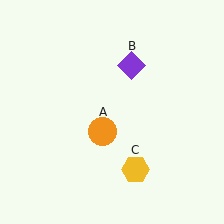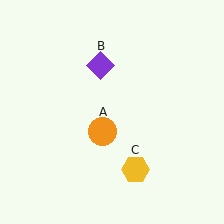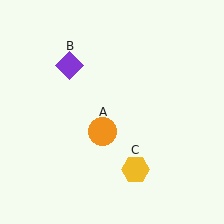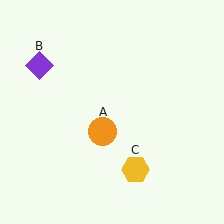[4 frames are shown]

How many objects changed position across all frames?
1 object changed position: purple diamond (object B).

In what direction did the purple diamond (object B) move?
The purple diamond (object B) moved left.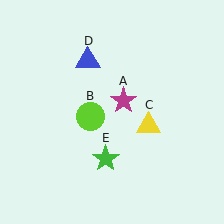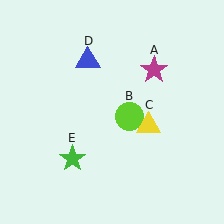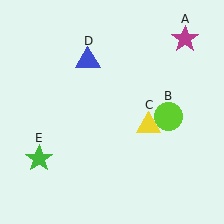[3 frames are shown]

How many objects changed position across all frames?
3 objects changed position: magenta star (object A), lime circle (object B), green star (object E).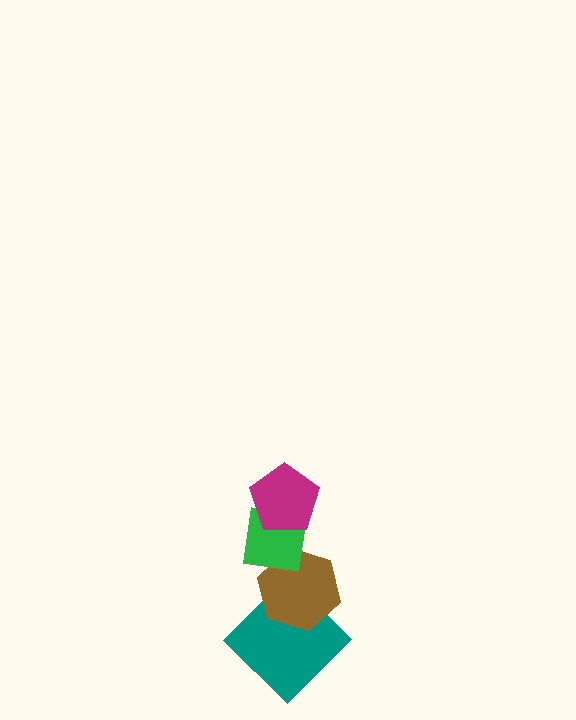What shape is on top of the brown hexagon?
The green square is on top of the brown hexagon.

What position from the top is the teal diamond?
The teal diamond is 4th from the top.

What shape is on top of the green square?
The magenta pentagon is on top of the green square.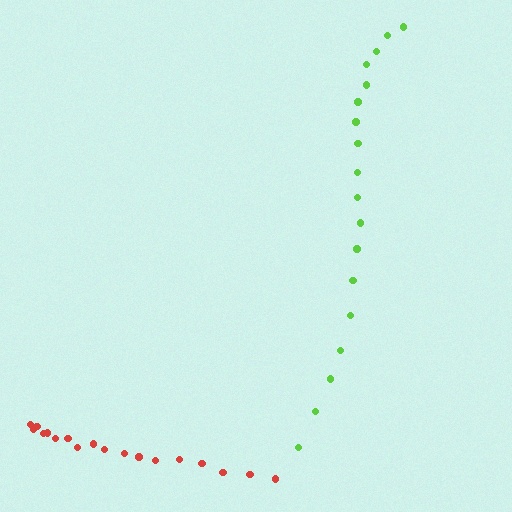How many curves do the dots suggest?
There are 2 distinct paths.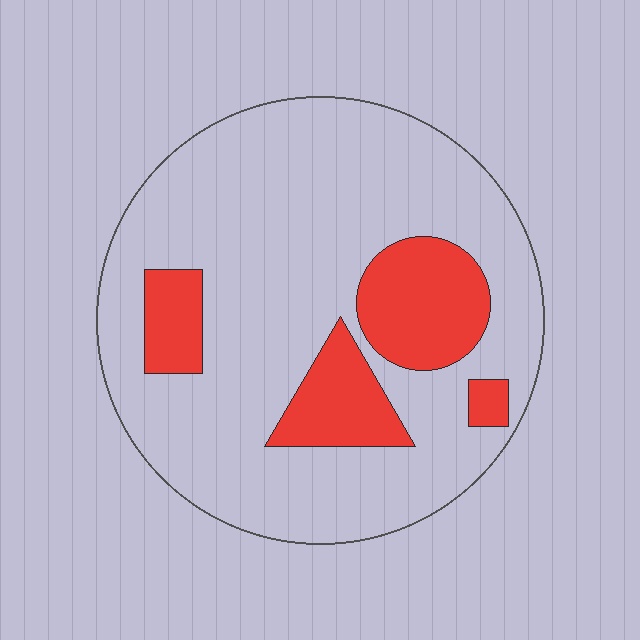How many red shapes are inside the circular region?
4.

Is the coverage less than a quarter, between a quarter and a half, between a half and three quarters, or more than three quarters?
Less than a quarter.